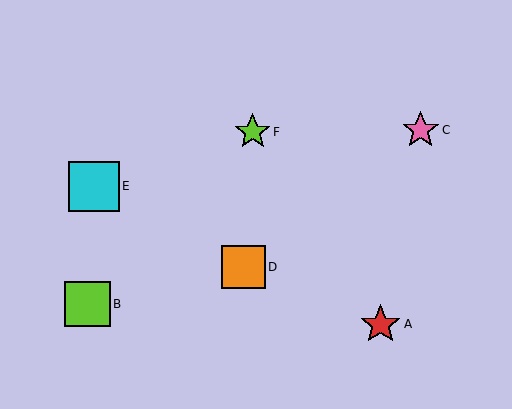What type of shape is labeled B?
Shape B is a lime square.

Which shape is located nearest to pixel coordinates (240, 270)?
The orange square (labeled D) at (243, 267) is nearest to that location.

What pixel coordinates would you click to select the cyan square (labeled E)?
Click at (94, 186) to select the cyan square E.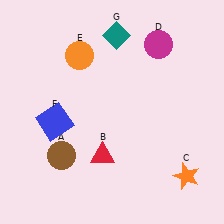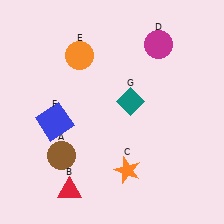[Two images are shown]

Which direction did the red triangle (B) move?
The red triangle (B) moved down.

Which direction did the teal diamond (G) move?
The teal diamond (G) moved down.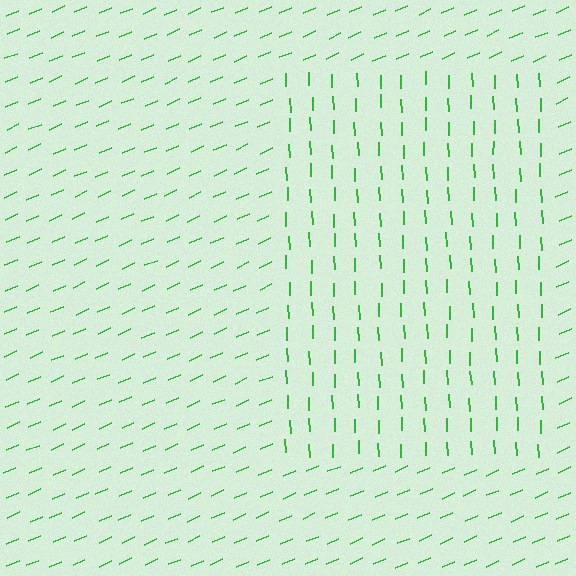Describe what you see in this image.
The image is filled with small green line segments. A rectangle region in the image has lines oriented differently from the surrounding lines, creating a visible texture boundary.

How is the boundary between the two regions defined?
The boundary is defined purely by a change in line orientation (approximately 69 degrees difference). All lines are the same color and thickness.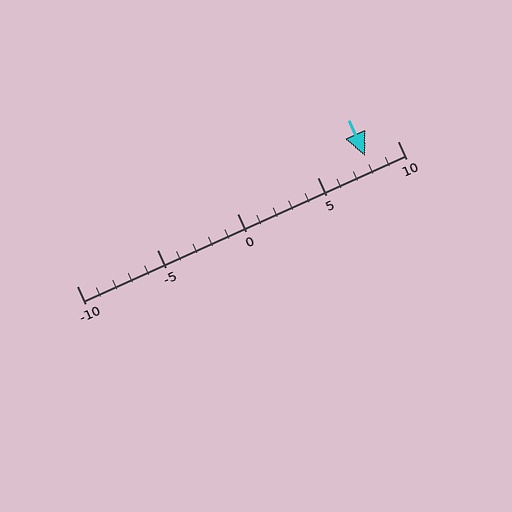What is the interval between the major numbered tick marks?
The major tick marks are spaced 5 units apart.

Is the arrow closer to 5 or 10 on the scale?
The arrow is closer to 10.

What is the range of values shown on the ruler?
The ruler shows values from -10 to 10.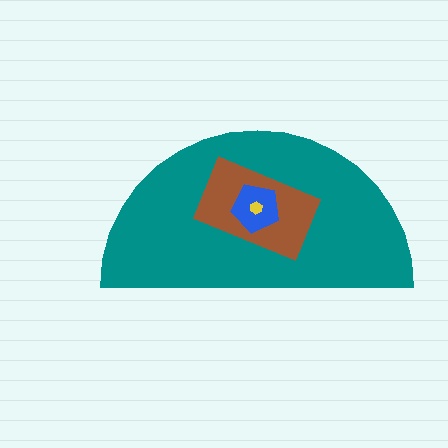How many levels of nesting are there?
4.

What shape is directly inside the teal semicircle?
The brown rectangle.